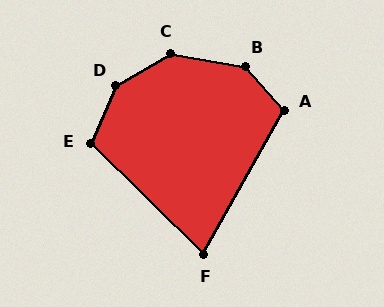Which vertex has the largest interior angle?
D, at approximately 144 degrees.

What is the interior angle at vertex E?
Approximately 111 degrees (obtuse).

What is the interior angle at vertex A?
Approximately 109 degrees (obtuse).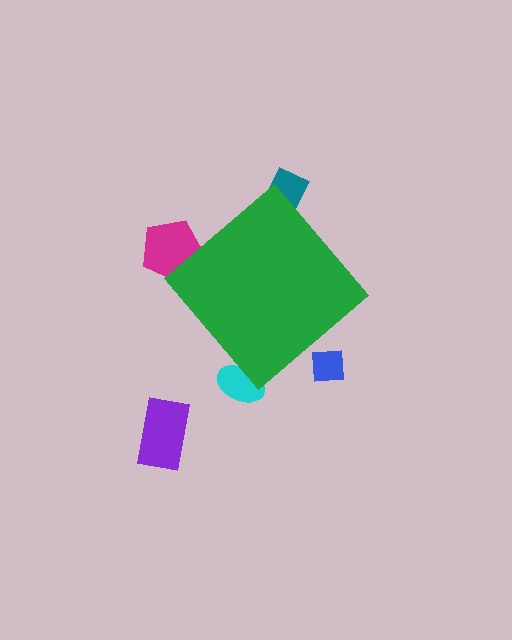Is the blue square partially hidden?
Yes, the blue square is partially hidden behind the green diamond.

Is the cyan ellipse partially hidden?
Yes, the cyan ellipse is partially hidden behind the green diamond.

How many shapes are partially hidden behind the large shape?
4 shapes are partially hidden.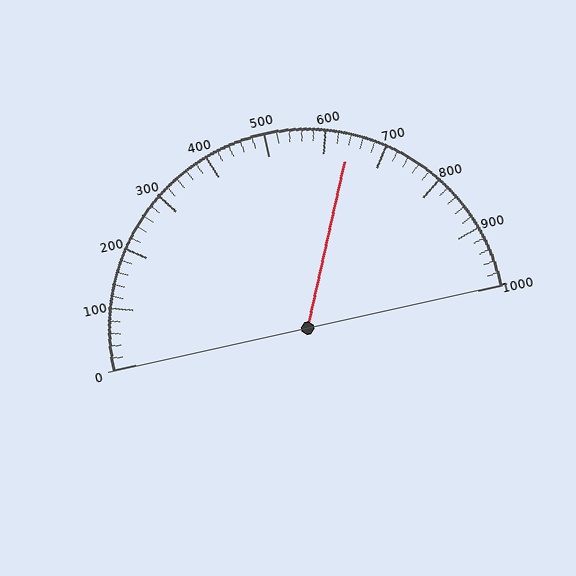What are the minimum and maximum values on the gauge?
The gauge ranges from 0 to 1000.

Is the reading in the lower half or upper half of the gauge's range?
The reading is in the upper half of the range (0 to 1000).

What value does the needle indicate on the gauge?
The needle indicates approximately 640.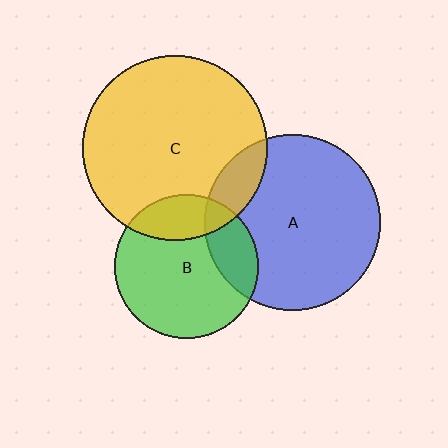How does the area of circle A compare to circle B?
Approximately 1.5 times.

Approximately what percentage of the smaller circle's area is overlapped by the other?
Approximately 20%.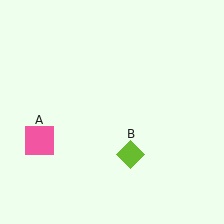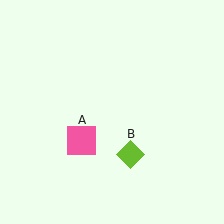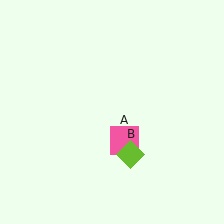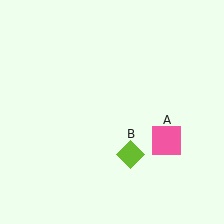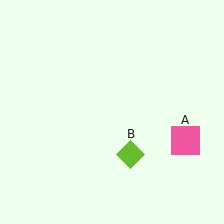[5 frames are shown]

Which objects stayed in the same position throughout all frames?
Lime diamond (object B) remained stationary.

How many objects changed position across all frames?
1 object changed position: pink square (object A).